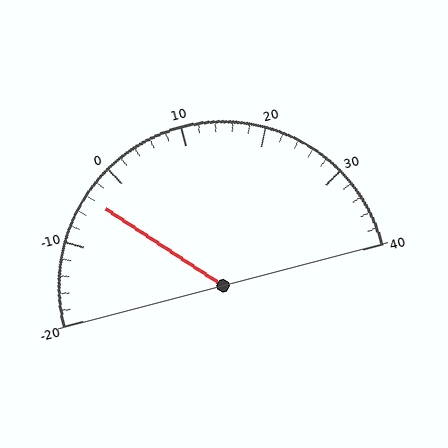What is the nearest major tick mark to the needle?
The nearest major tick mark is 0.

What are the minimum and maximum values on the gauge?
The gauge ranges from -20 to 40.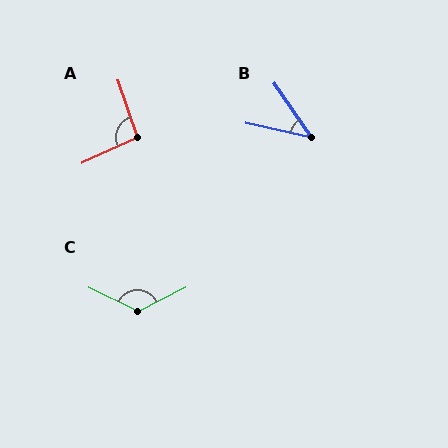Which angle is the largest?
C, at approximately 127 degrees.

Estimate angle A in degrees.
Approximately 96 degrees.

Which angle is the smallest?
B, at approximately 43 degrees.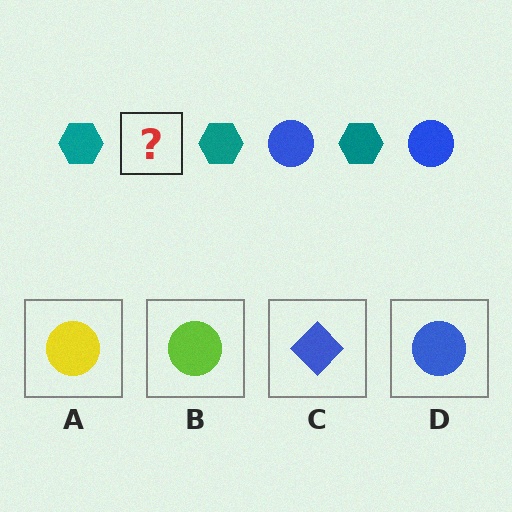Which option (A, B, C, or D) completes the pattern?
D.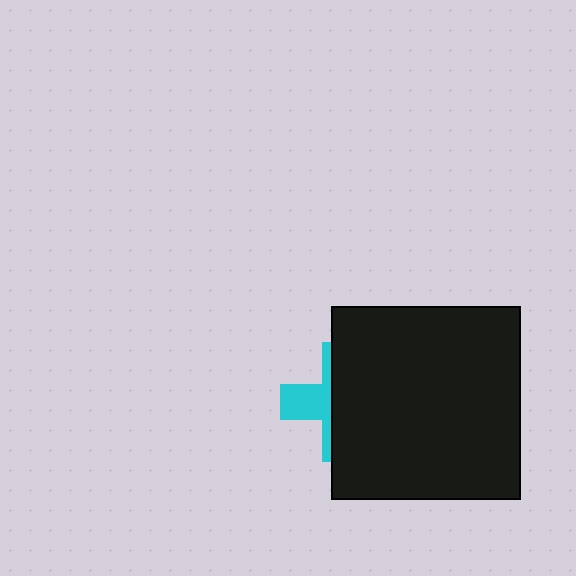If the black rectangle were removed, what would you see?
You would see the complete cyan cross.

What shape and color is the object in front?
The object in front is a black rectangle.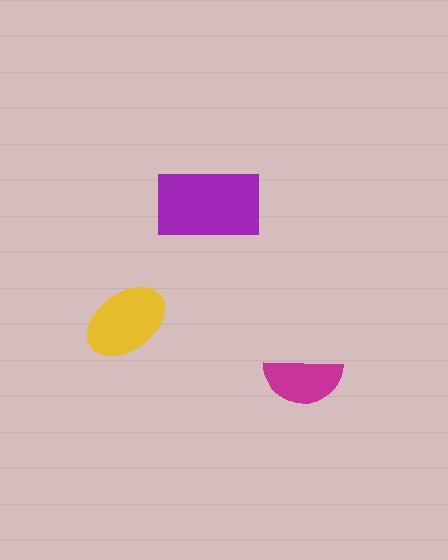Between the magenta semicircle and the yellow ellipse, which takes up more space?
The yellow ellipse.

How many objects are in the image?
There are 3 objects in the image.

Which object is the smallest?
The magenta semicircle.